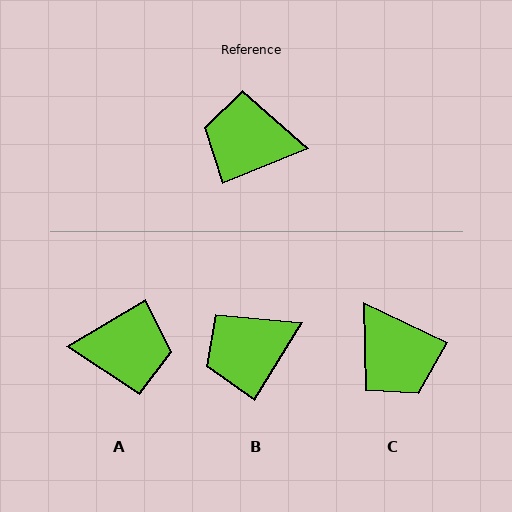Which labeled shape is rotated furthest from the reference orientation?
A, about 172 degrees away.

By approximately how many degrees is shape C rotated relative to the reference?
Approximately 133 degrees counter-clockwise.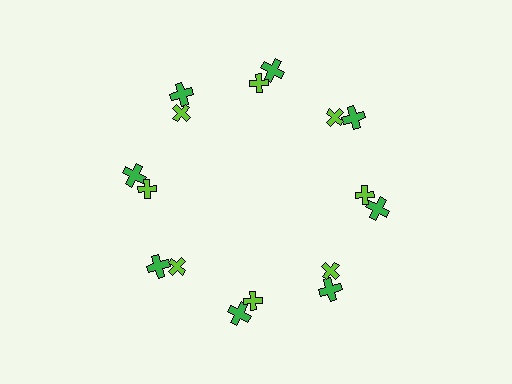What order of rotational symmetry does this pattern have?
This pattern has 8-fold rotational symmetry.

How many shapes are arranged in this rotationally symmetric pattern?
There are 16 shapes, arranged in 8 groups of 2.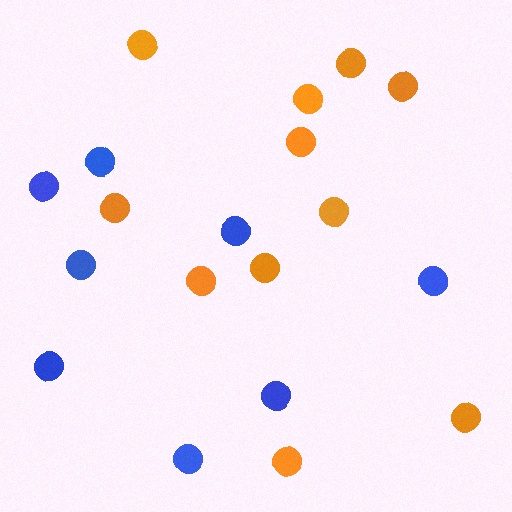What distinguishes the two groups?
There are 2 groups: one group of blue circles (8) and one group of orange circles (11).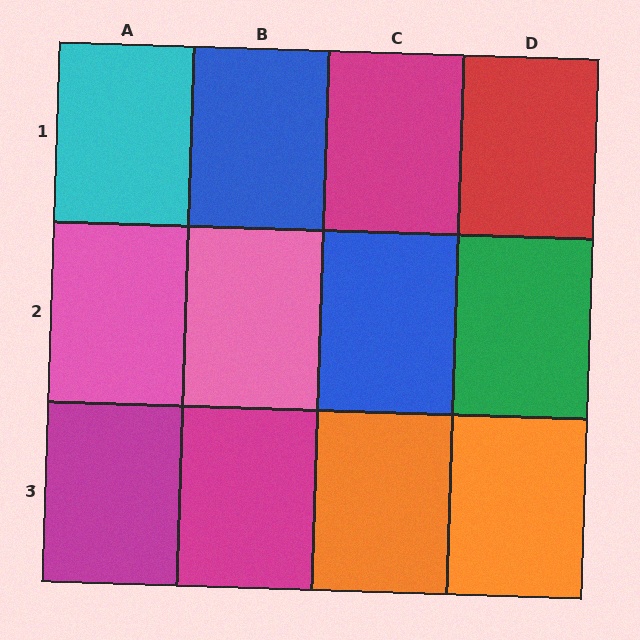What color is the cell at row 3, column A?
Magenta.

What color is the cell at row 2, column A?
Pink.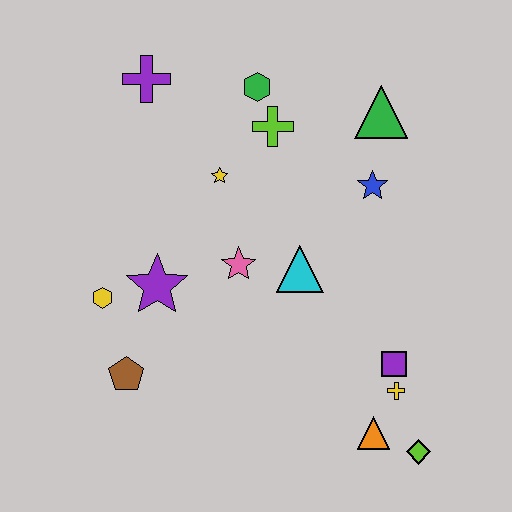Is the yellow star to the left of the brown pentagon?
No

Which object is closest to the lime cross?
The green hexagon is closest to the lime cross.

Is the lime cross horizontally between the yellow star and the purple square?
Yes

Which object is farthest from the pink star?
The lime diamond is farthest from the pink star.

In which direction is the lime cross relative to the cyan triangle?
The lime cross is above the cyan triangle.